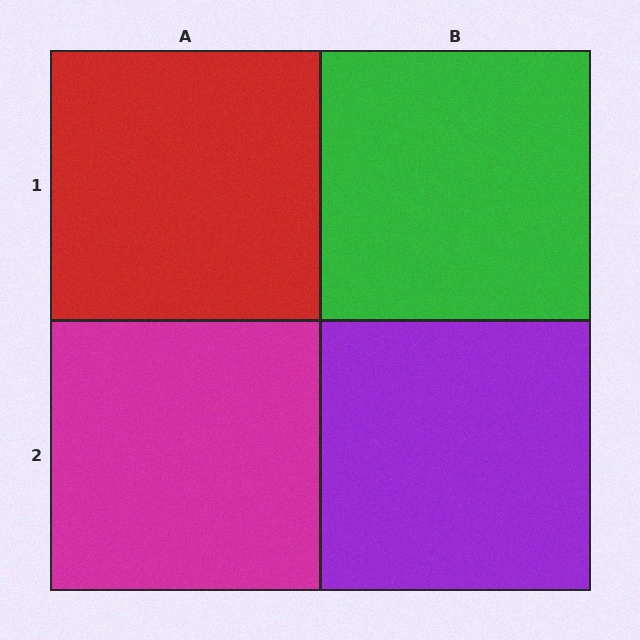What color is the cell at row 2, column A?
Magenta.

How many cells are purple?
1 cell is purple.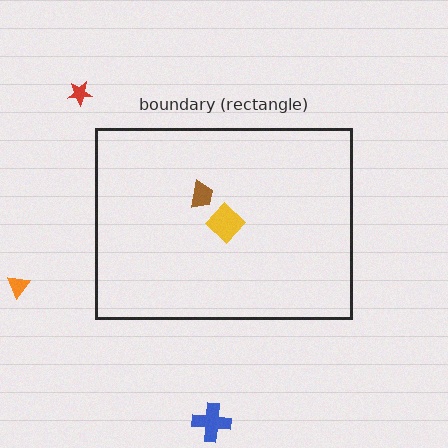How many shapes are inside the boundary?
2 inside, 3 outside.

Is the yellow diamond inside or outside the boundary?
Inside.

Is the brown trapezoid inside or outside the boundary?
Inside.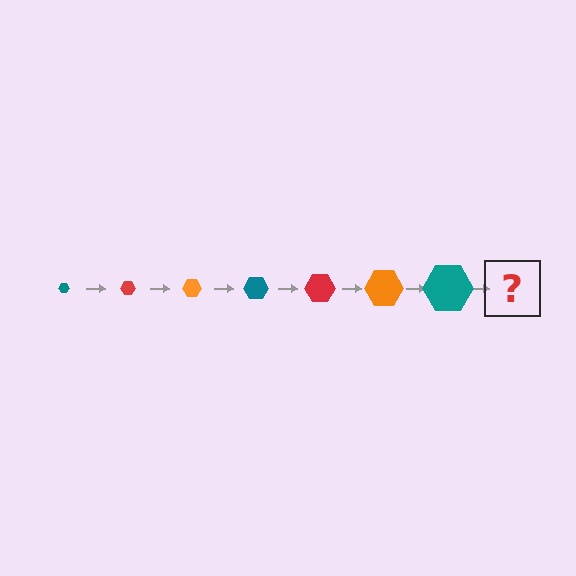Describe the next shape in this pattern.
It should be a red hexagon, larger than the previous one.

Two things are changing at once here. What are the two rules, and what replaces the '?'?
The two rules are that the hexagon grows larger each step and the color cycles through teal, red, and orange. The '?' should be a red hexagon, larger than the previous one.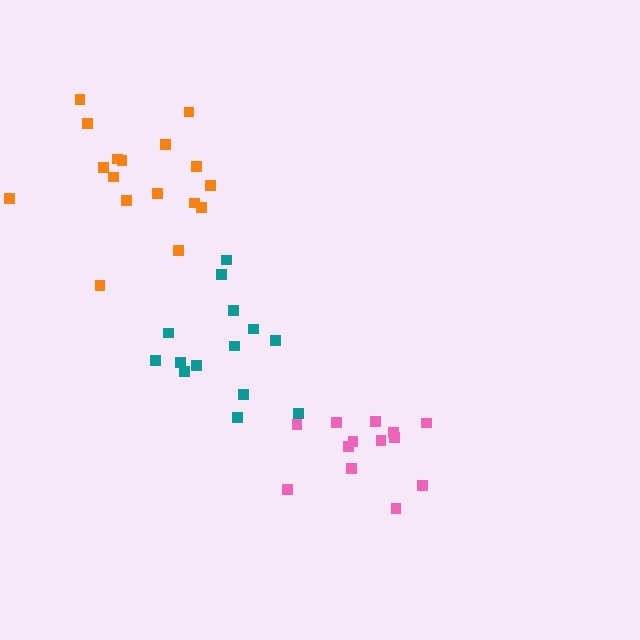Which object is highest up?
The orange cluster is topmost.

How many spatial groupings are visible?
There are 3 spatial groupings.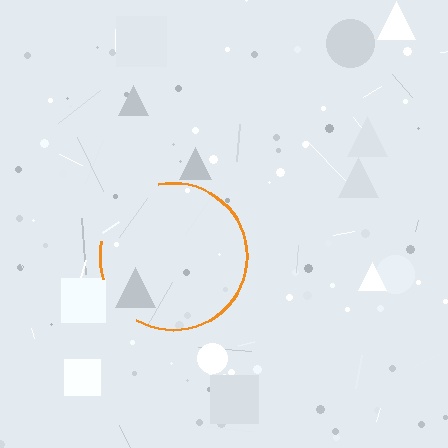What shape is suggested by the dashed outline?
The dashed outline suggests a circle.